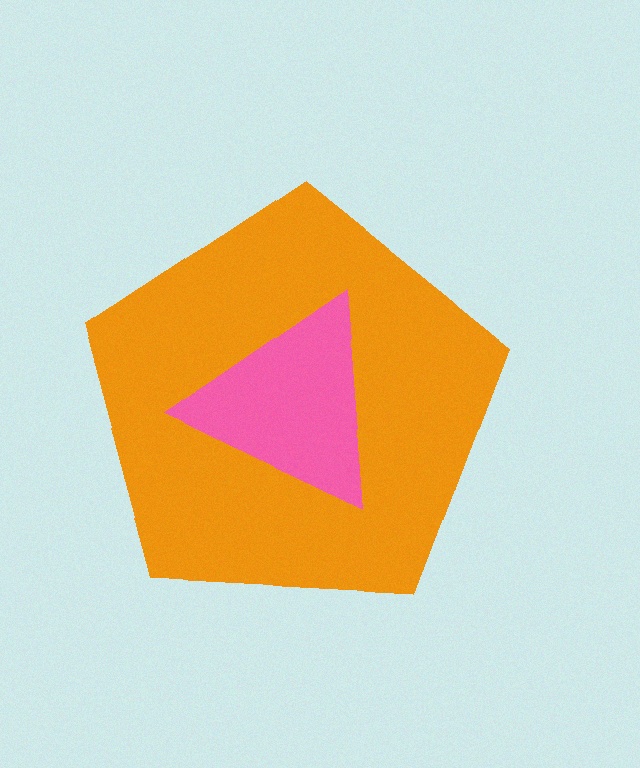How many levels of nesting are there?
2.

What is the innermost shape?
The pink triangle.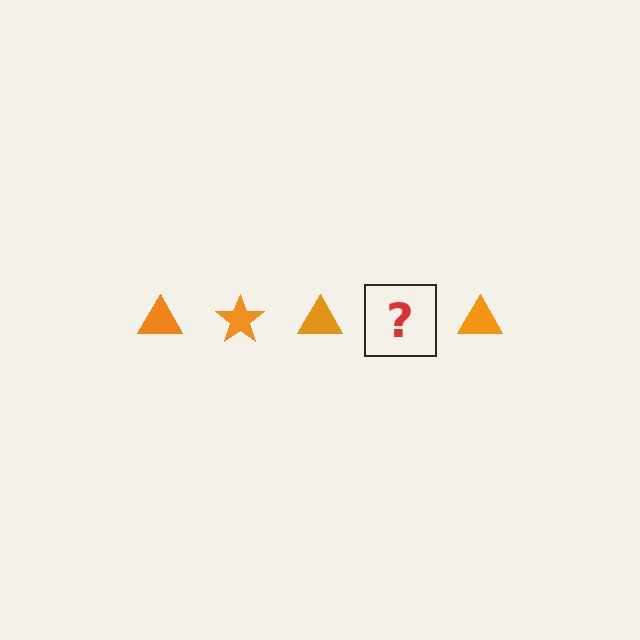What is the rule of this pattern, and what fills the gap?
The rule is that the pattern cycles through triangle, star shapes in orange. The gap should be filled with an orange star.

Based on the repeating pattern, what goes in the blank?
The blank should be an orange star.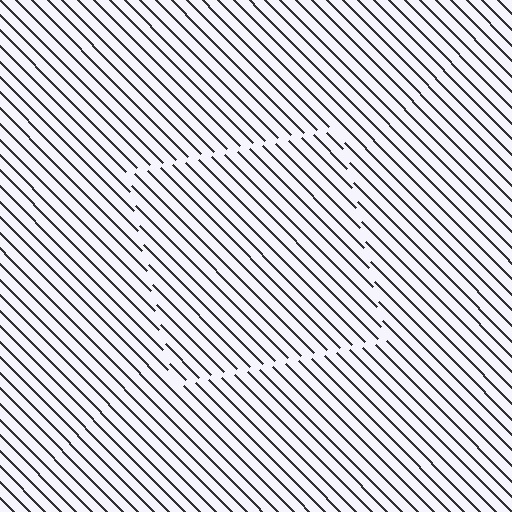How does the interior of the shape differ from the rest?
The interior of the shape contains the same grating, shifted by half a period — the contour is defined by the phase discontinuity where line-ends from the inner and outer gratings abut.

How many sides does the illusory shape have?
4 sides — the line-ends trace a square.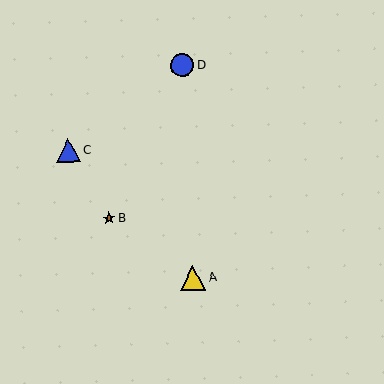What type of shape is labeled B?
Shape B is a brown star.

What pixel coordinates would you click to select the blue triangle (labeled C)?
Click at (68, 150) to select the blue triangle C.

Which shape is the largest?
The yellow triangle (labeled A) is the largest.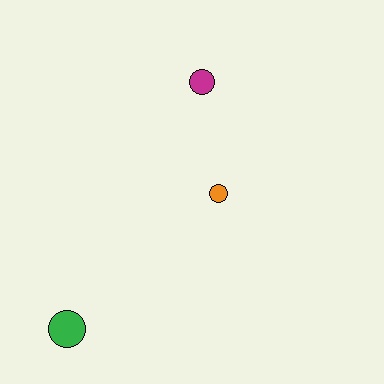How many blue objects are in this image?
There are no blue objects.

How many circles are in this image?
There are 3 circles.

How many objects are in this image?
There are 3 objects.